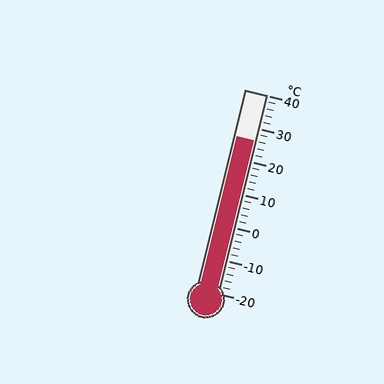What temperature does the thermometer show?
The thermometer shows approximately 26°C.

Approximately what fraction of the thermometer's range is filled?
The thermometer is filled to approximately 75% of its range.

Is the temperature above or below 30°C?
The temperature is below 30°C.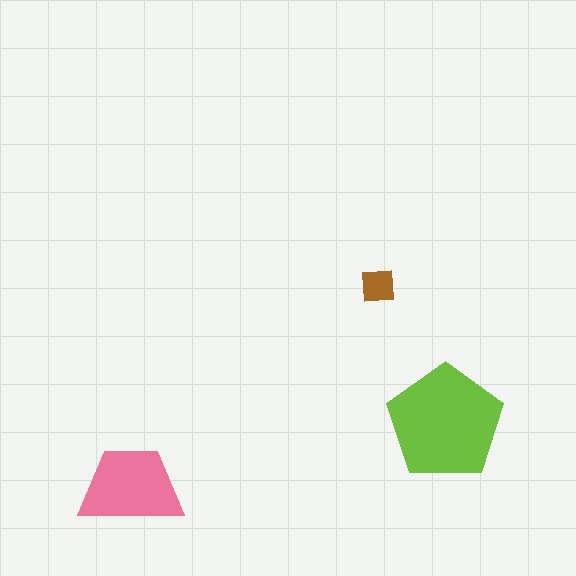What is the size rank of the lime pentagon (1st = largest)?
1st.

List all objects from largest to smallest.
The lime pentagon, the pink trapezoid, the brown square.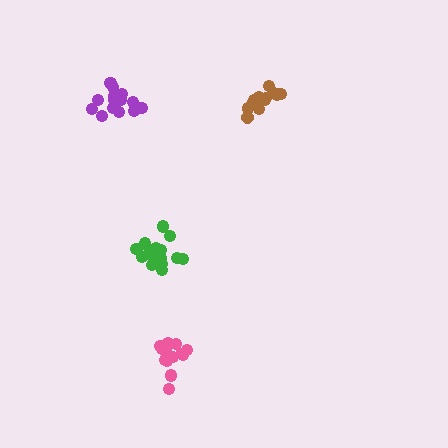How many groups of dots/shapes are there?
There are 4 groups.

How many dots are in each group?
Group 1: 13 dots, Group 2: 15 dots, Group 3: 17 dots, Group 4: 16 dots (61 total).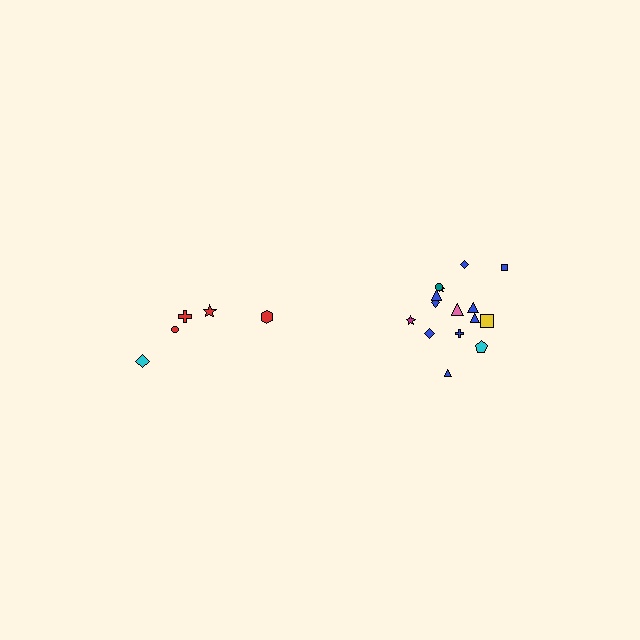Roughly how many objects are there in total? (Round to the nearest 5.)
Roughly 20 objects in total.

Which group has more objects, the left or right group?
The right group.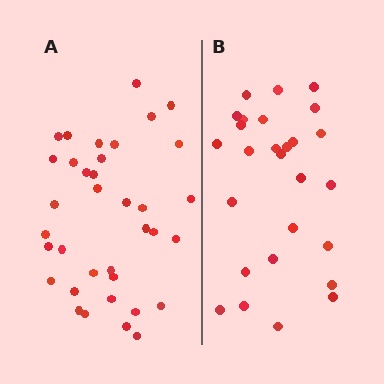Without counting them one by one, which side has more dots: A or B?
Region A (the left region) has more dots.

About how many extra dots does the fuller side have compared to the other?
Region A has roughly 8 or so more dots than region B.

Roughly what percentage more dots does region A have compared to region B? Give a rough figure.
About 35% more.